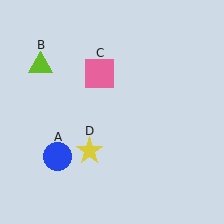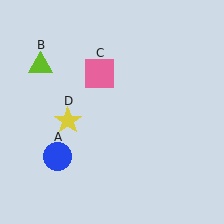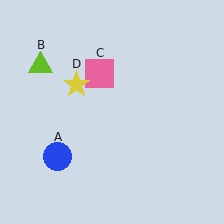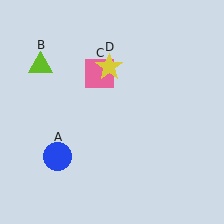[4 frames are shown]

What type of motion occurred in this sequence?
The yellow star (object D) rotated clockwise around the center of the scene.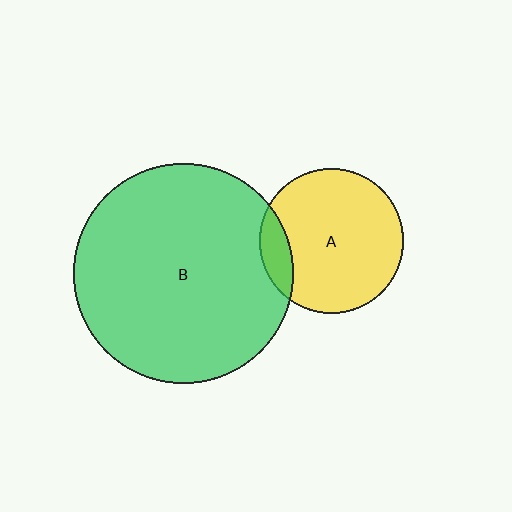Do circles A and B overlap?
Yes.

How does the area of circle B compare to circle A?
Approximately 2.3 times.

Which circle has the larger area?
Circle B (green).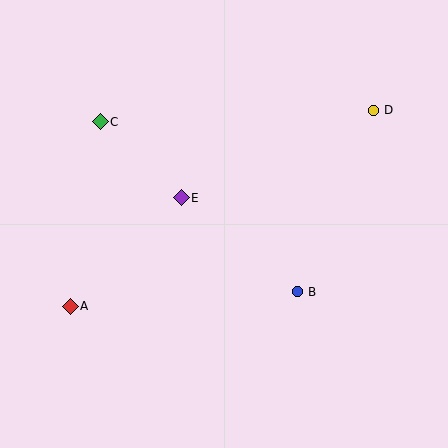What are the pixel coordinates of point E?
Point E is at (181, 198).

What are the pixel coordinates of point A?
Point A is at (70, 306).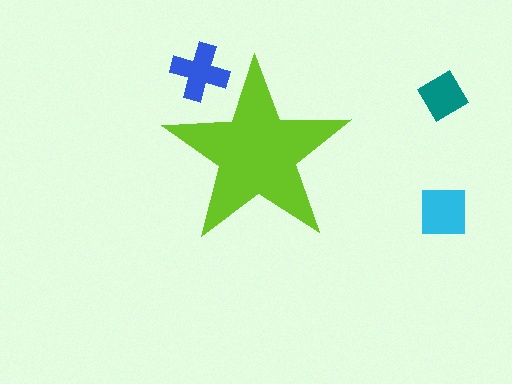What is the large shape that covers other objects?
A lime star.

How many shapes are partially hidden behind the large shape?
1 shape is partially hidden.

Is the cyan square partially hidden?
No, the cyan square is fully visible.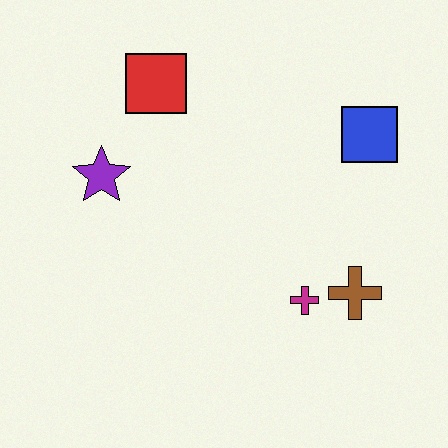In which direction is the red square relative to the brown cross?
The red square is above the brown cross.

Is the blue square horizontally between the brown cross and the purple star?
No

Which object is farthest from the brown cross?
The red square is farthest from the brown cross.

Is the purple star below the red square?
Yes